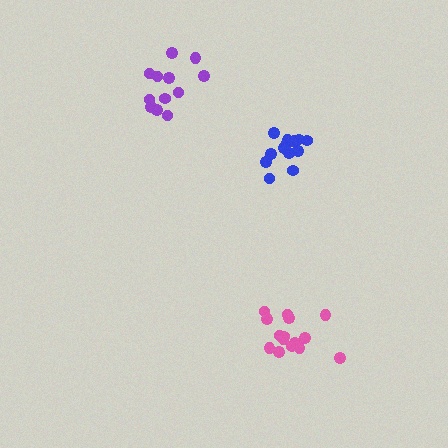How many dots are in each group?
Group 1: 13 dots, Group 2: 15 dots, Group 3: 12 dots (40 total).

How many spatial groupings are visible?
There are 3 spatial groupings.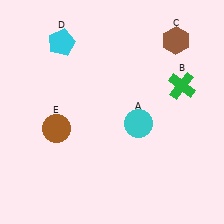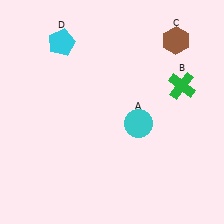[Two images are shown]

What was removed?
The brown circle (E) was removed in Image 2.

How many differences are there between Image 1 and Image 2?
There is 1 difference between the two images.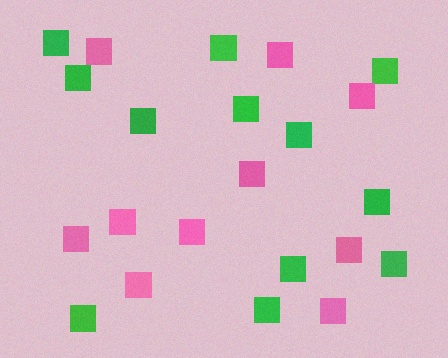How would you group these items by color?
There are 2 groups: one group of green squares (12) and one group of pink squares (10).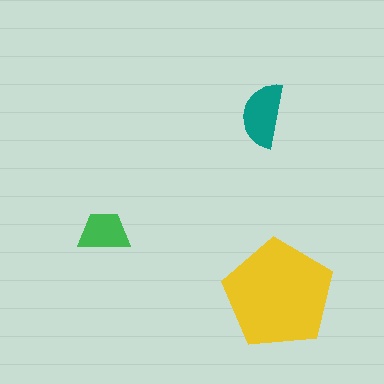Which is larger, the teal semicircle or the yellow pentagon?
The yellow pentagon.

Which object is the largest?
The yellow pentagon.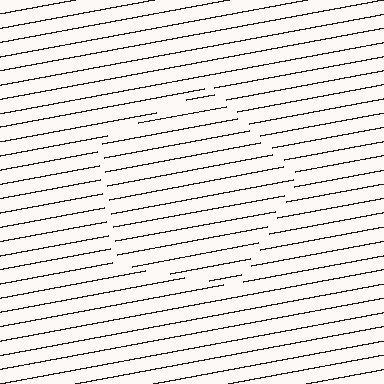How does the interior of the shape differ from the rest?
The interior of the shape contains the same grating, shifted by half a period — the contour is defined by the phase discontinuity where line-ends from the inner and outer gratings abut.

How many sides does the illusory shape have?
5 sides — the line-ends trace a pentagon.